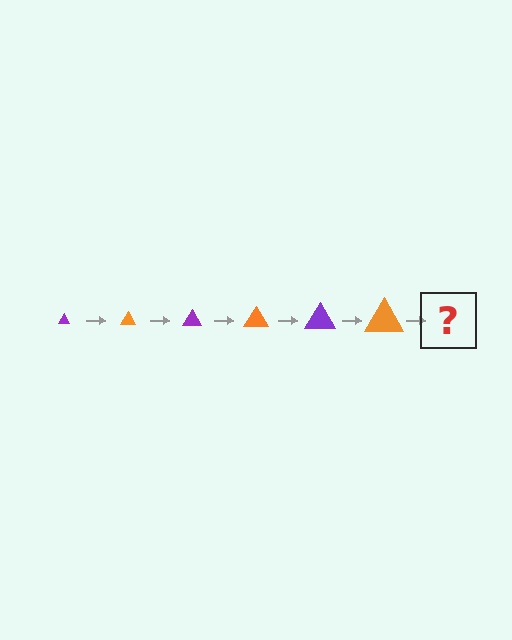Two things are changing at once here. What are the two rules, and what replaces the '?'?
The two rules are that the triangle grows larger each step and the color cycles through purple and orange. The '?' should be a purple triangle, larger than the previous one.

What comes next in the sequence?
The next element should be a purple triangle, larger than the previous one.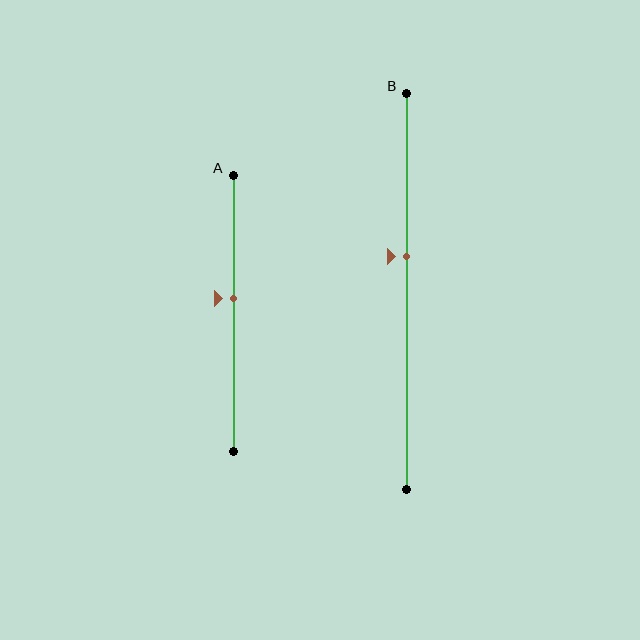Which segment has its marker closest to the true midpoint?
Segment A has its marker closest to the true midpoint.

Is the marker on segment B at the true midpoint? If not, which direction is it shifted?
No, the marker on segment B is shifted upward by about 9% of the segment length.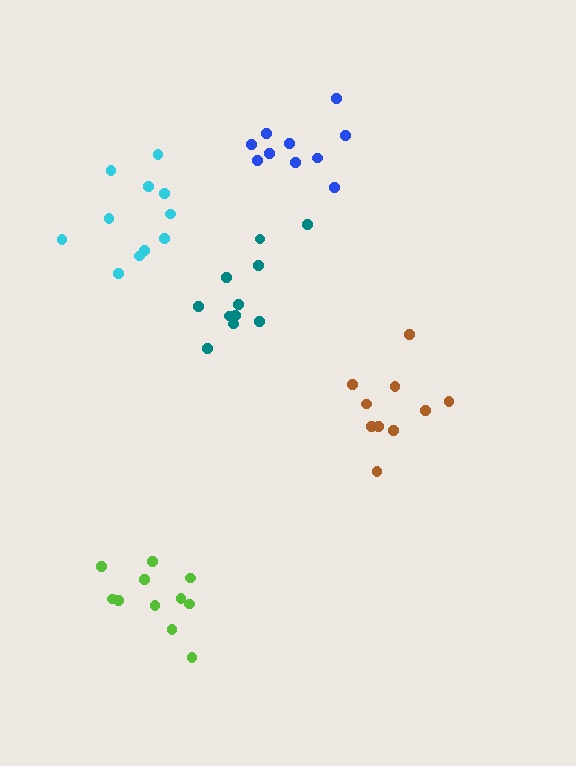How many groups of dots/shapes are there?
There are 5 groups.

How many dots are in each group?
Group 1: 11 dots, Group 2: 11 dots, Group 3: 10 dots, Group 4: 10 dots, Group 5: 11 dots (53 total).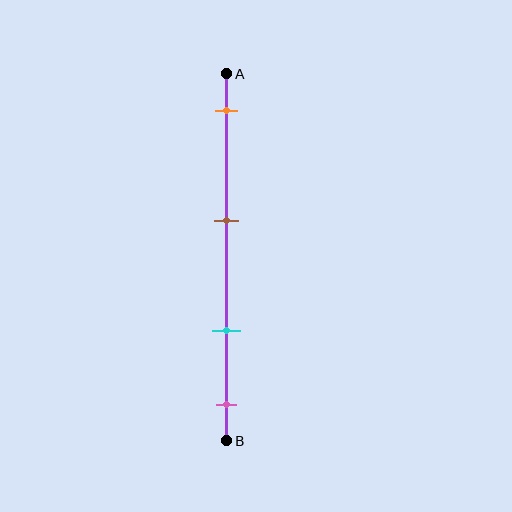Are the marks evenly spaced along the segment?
No, the marks are not evenly spaced.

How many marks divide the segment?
There are 4 marks dividing the segment.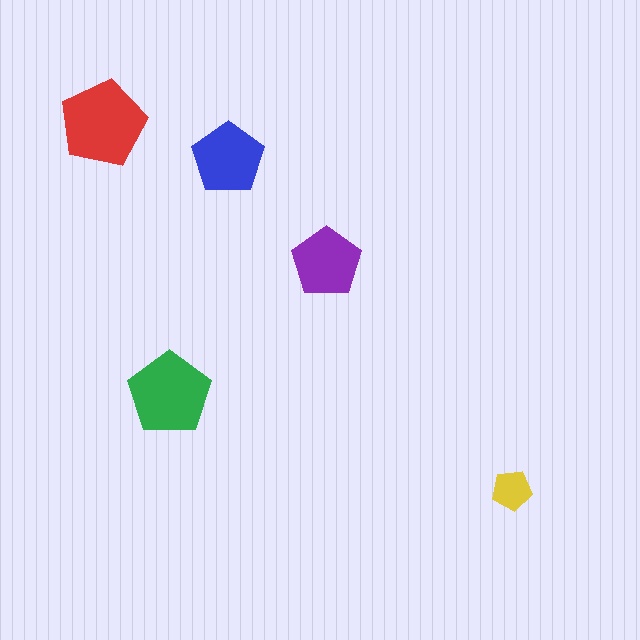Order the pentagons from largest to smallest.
the red one, the green one, the blue one, the purple one, the yellow one.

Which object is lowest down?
The yellow pentagon is bottommost.